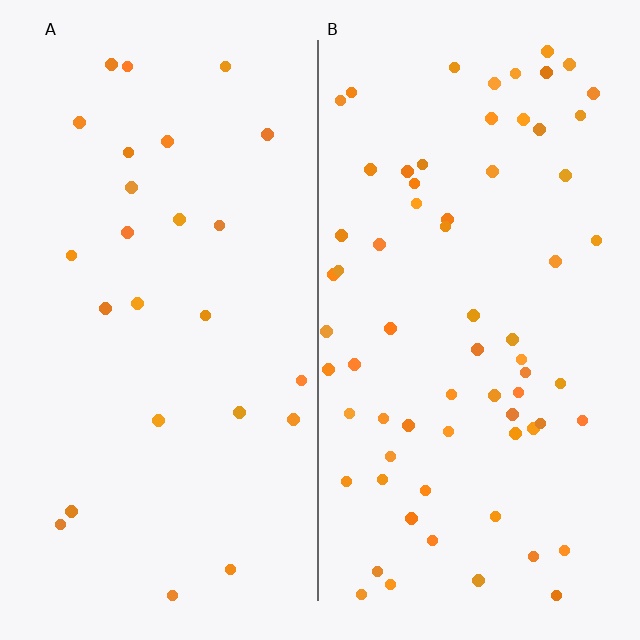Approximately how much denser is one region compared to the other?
Approximately 2.7× — region B over region A.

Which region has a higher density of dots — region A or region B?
B (the right).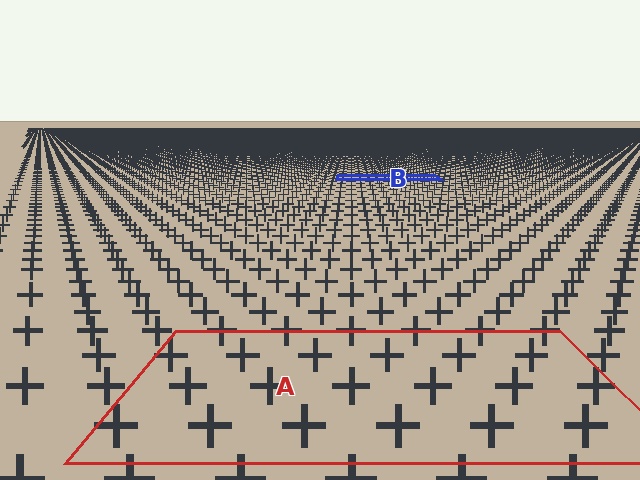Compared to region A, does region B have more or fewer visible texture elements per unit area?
Region B has more texture elements per unit area — they are packed more densely because it is farther away.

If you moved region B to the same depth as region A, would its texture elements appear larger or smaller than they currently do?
They would appear larger. At a closer depth, the same texture elements are projected at a bigger on-screen size.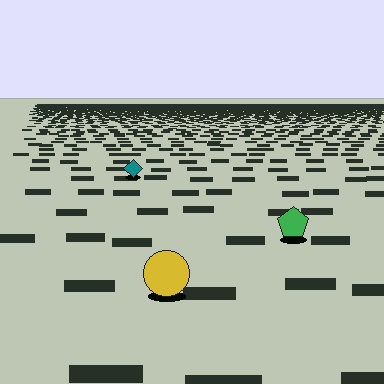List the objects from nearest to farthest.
From nearest to farthest: the yellow circle, the green pentagon, the teal diamond.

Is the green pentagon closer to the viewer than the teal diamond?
Yes. The green pentagon is closer — you can tell from the texture gradient: the ground texture is coarser near it.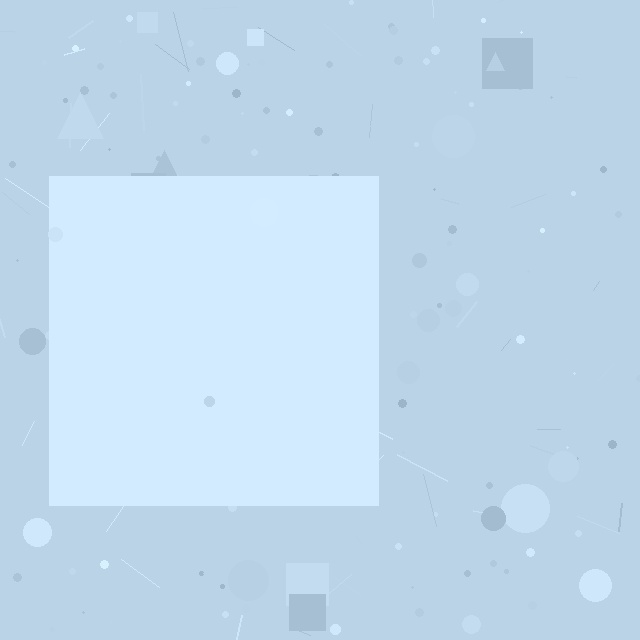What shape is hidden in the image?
A square is hidden in the image.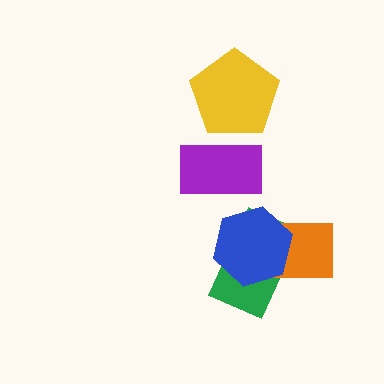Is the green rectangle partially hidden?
Yes, it is partially covered by another shape.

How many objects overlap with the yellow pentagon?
1 object overlaps with the yellow pentagon.